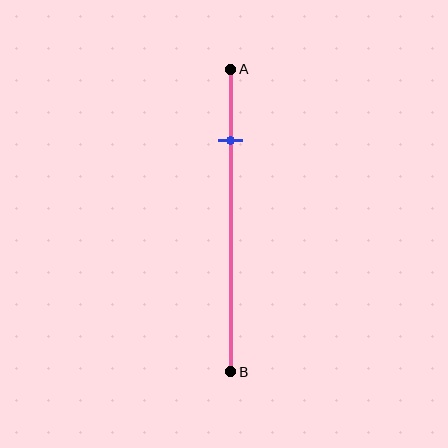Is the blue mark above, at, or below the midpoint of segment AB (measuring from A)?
The blue mark is above the midpoint of segment AB.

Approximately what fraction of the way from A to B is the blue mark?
The blue mark is approximately 25% of the way from A to B.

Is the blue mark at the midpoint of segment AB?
No, the mark is at about 25% from A, not at the 50% midpoint.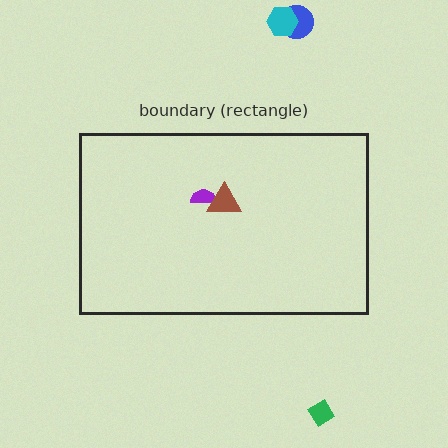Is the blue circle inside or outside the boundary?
Outside.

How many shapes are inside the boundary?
2 inside, 3 outside.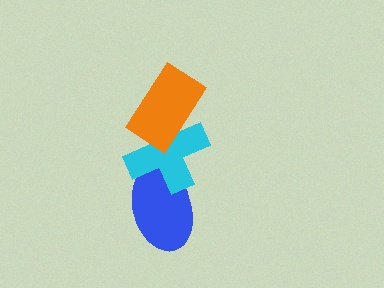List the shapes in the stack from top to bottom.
From top to bottom: the orange rectangle, the cyan cross, the blue ellipse.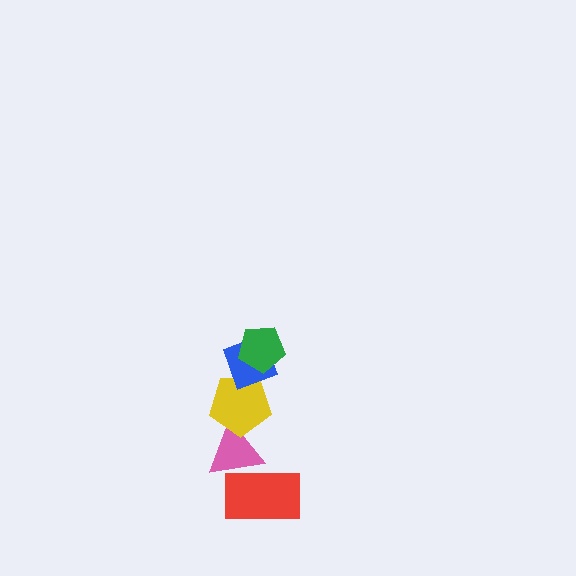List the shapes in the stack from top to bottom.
From top to bottom: the green pentagon, the blue diamond, the yellow pentagon, the pink triangle, the red rectangle.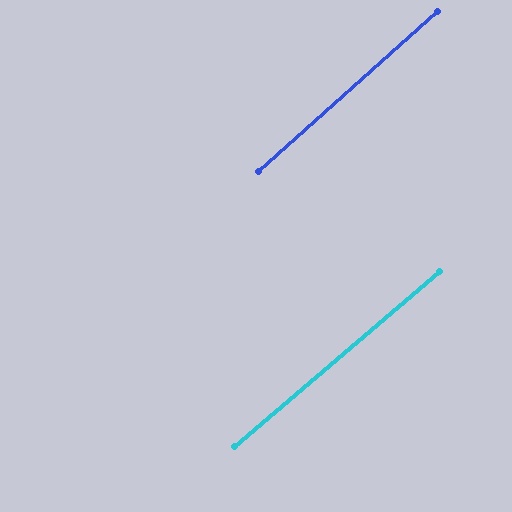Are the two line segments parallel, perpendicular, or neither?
Parallel — their directions differ by only 1.2°.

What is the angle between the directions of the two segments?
Approximately 1 degree.